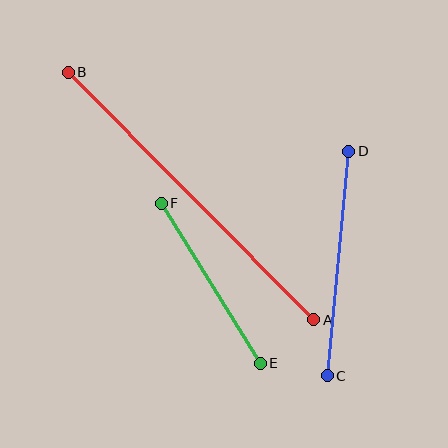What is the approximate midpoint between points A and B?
The midpoint is at approximately (191, 196) pixels.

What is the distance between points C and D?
The distance is approximately 225 pixels.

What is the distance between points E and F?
The distance is approximately 188 pixels.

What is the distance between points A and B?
The distance is approximately 349 pixels.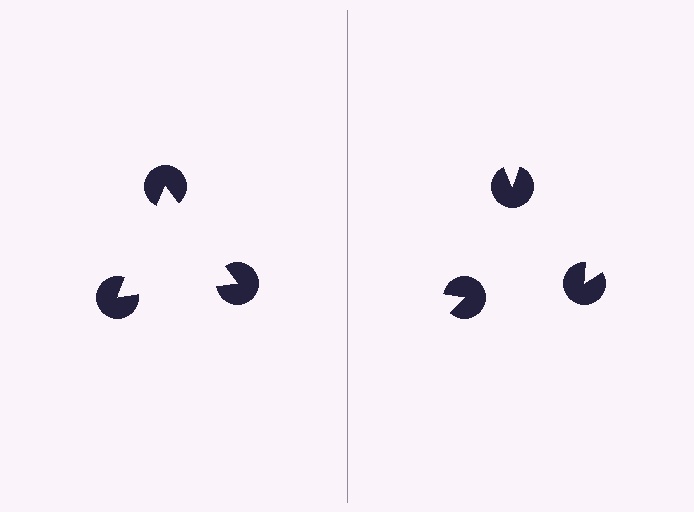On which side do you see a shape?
An illusory triangle appears on the left side. On the right side the wedge cuts are rotated, so no coherent shape forms.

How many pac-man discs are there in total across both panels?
6 — 3 on each side.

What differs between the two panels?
The pac-man discs are positioned identically on both sides; only the wedge orientations differ. On the left they align to a triangle; on the right they are misaligned.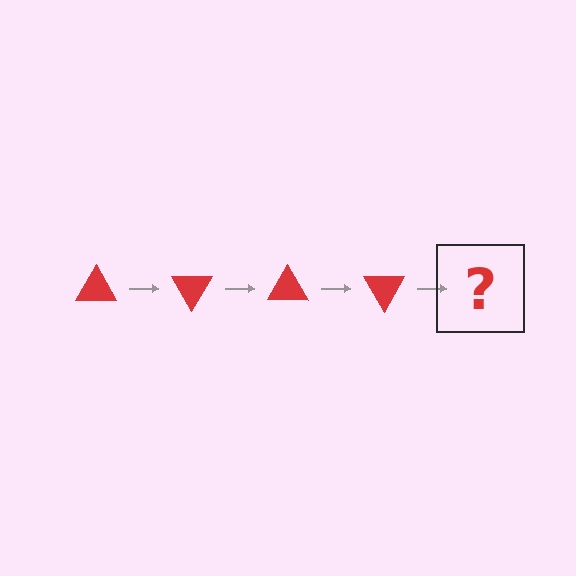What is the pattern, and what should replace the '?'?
The pattern is that the triangle rotates 60 degrees each step. The '?' should be a red triangle rotated 240 degrees.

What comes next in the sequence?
The next element should be a red triangle rotated 240 degrees.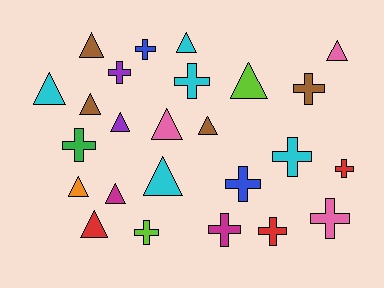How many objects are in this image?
There are 25 objects.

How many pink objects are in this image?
There are 3 pink objects.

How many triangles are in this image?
There are 13 triangles.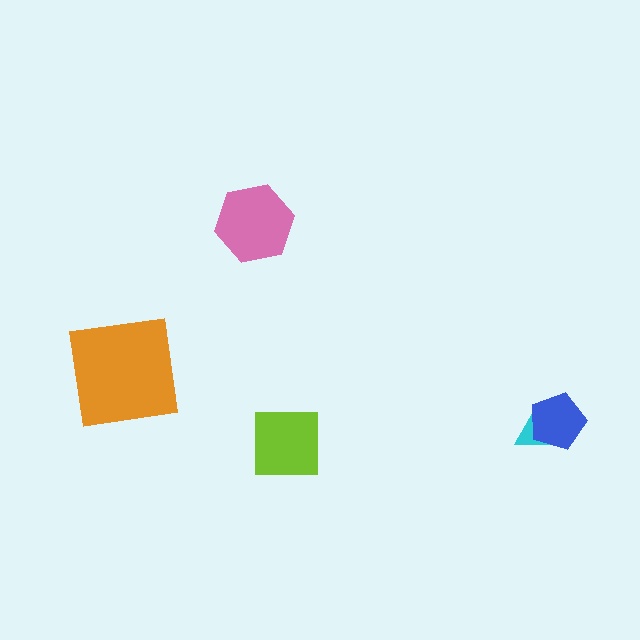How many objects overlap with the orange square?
0 objects overlap with the orange square.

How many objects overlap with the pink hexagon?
0 objects overlap with the pink hexagon.